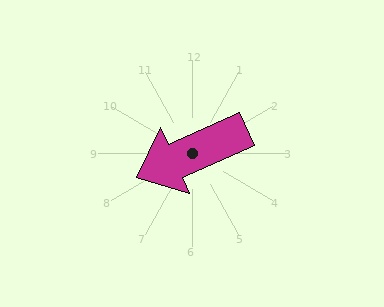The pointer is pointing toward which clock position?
Roughly 8 o'clock.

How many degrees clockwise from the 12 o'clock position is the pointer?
Approximately 246 degrees.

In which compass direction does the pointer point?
Southwest.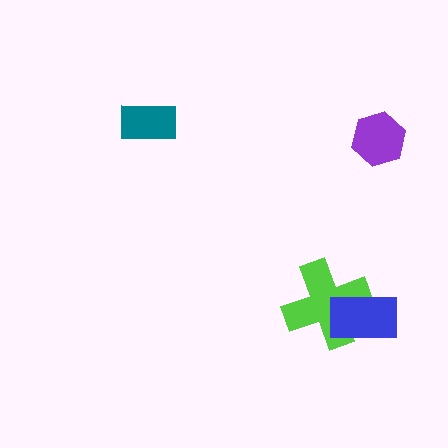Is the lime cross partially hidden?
Yes, it is partially covered by another shape.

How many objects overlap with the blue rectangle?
1 object overlaps with the blue rectangle.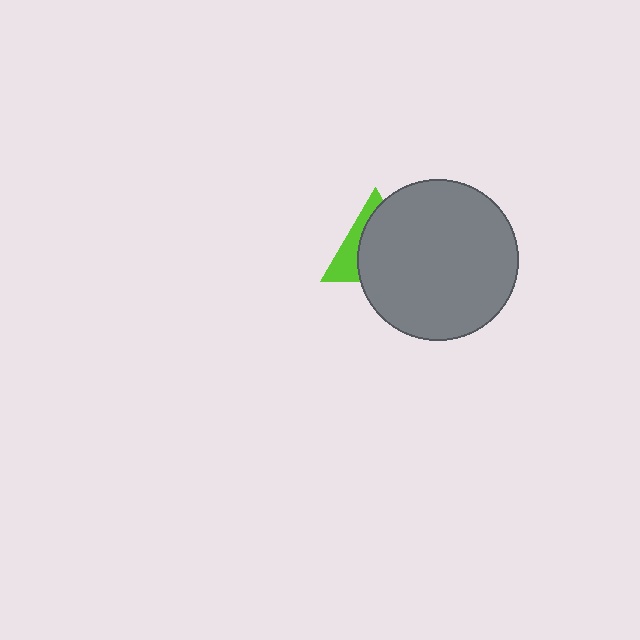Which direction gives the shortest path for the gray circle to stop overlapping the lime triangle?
Moving right gives the shortest separation.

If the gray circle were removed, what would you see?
You would see the complete lime triangle.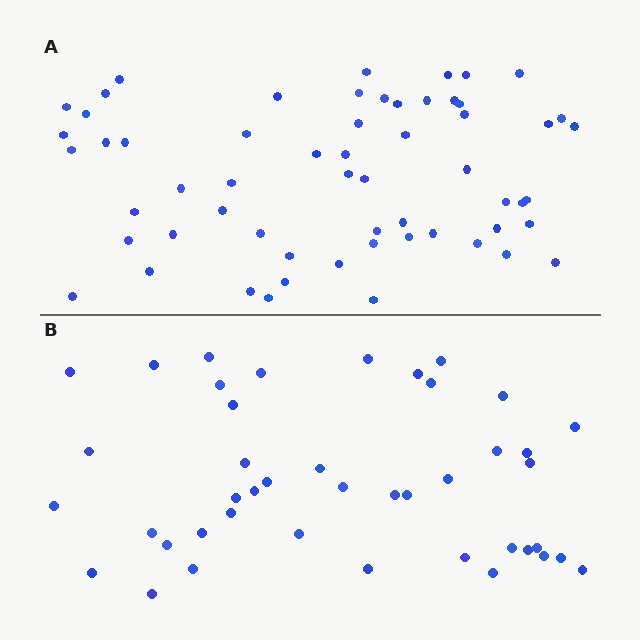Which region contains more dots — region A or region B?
Region A (the top region) has more dots.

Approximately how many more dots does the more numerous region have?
Region A has approximately 15 more dots than region B.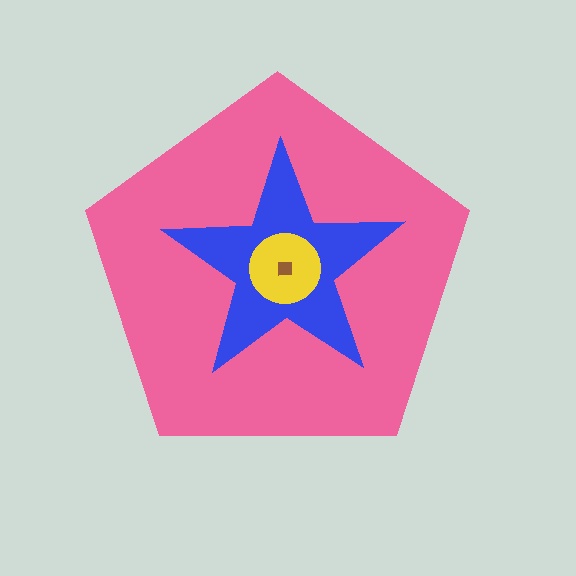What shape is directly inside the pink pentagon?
The blue star.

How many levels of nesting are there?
4.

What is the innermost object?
The brown square.